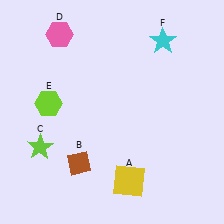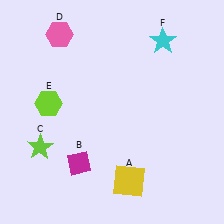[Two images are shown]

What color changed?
The diamond (B) changed from brown in Image 1 to magenta in Image 2.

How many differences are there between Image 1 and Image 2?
There is 1 difference between the two images.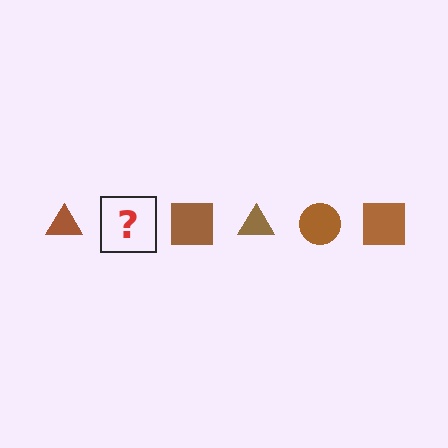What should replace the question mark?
The question mark should be replaced with a brown circle.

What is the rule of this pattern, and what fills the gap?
The rule is that the pattern cycles through triangle, circle, square shapes in brown. The gap should be filled with a brown circle.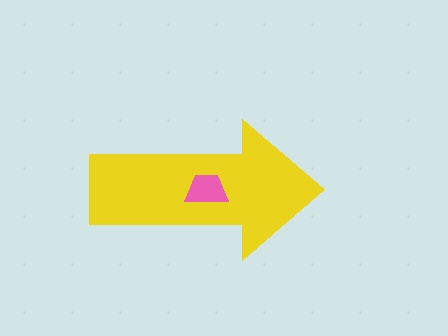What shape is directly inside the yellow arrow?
The pink trapezoid.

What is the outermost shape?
The yellow arrow.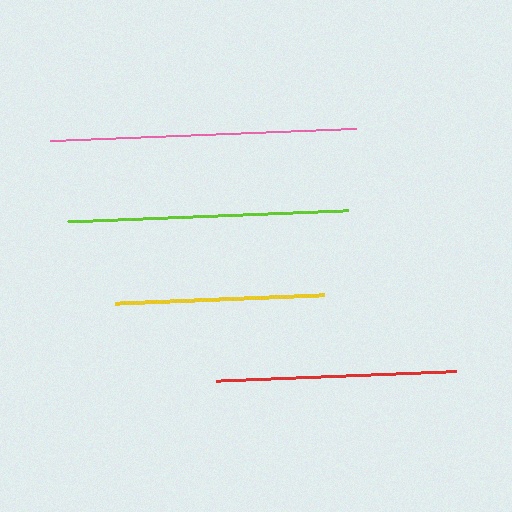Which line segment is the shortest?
The yellow line is the shortest at approximately 209 pixels.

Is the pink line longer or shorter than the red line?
The pink line is longer than the red line.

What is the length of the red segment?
The red segment is approximately 240 pixels long.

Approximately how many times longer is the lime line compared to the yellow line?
The lime line is approximately 1.4 times the length of the yellow line.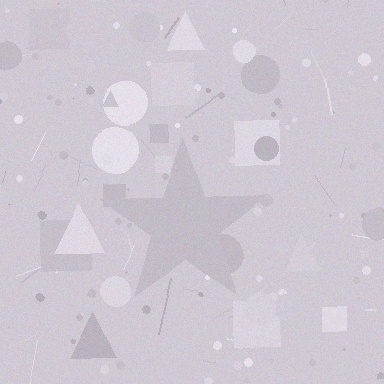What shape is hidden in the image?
A star is hidden in the image.